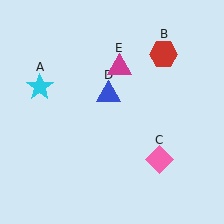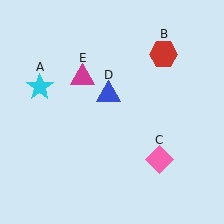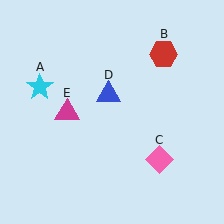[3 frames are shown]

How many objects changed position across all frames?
1 object changed position: magenta triangle (object E).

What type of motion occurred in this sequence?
The magenta triangle (object E) rotated counterclockwise around the center of the scene.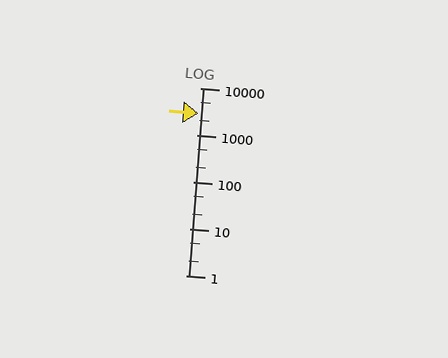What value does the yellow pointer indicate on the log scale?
The pointer indicates approximately 2800.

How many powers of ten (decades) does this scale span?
The scale spans 4 decades, from 1 to 10000.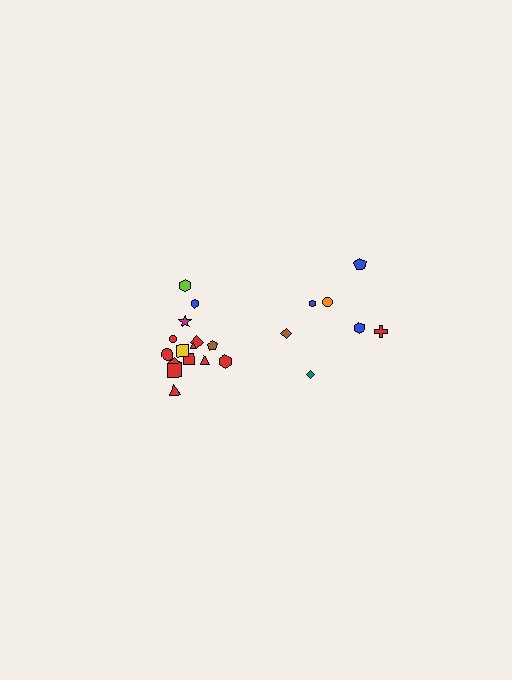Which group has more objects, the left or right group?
The left group.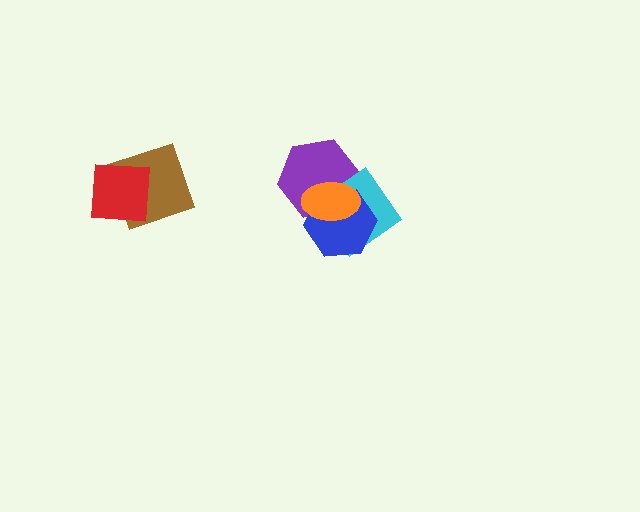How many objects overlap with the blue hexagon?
3 objects overlap with the blue hexagon.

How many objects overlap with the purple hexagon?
3 objects overlap with the purple hexagon.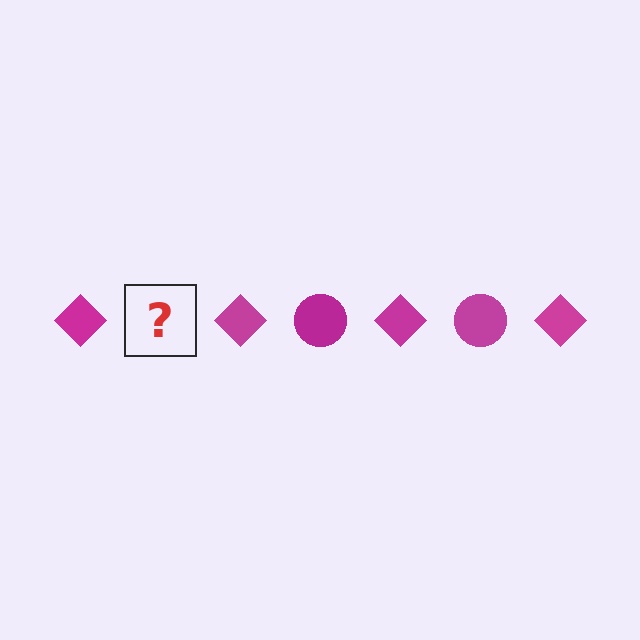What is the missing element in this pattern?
The missing element is a magenta circle.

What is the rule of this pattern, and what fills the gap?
The rule is that the pattern cycles through diamond, circle shapes in magenta. The gap should be filled with a magenta circle.